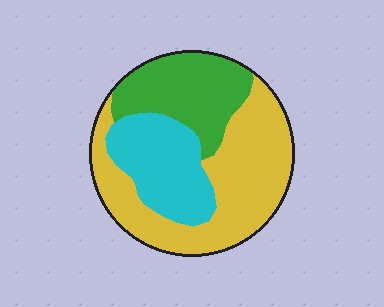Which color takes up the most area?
Yellow, at roughly 50%.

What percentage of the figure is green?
Green covers roughly 25% of the figure.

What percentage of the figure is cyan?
Cyan takes up about one quarter (1/4) of the figure.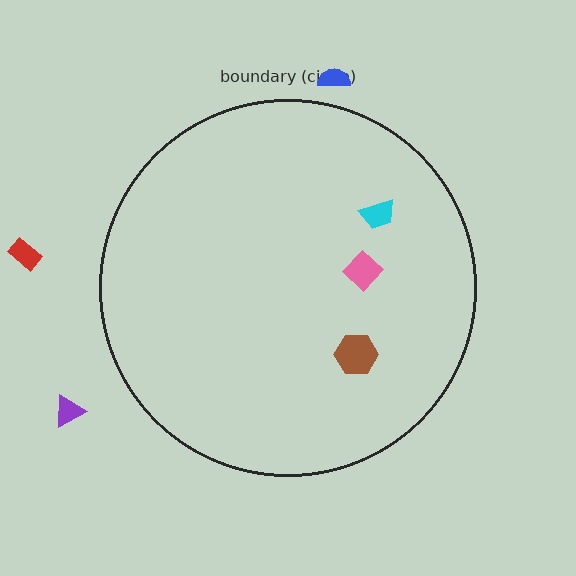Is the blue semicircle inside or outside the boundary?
Outside.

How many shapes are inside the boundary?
3 inside, 3 outside.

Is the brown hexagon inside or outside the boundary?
Inside.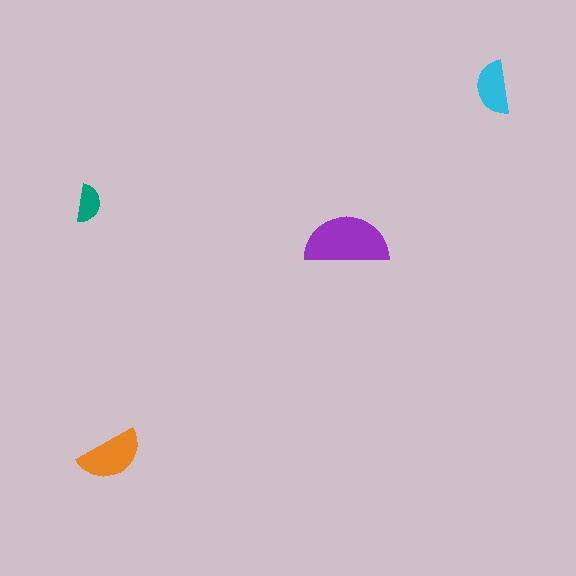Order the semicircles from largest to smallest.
the purple one, the orange one, the cyan one, the teal one.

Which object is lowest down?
The orange semicircle is bottommost.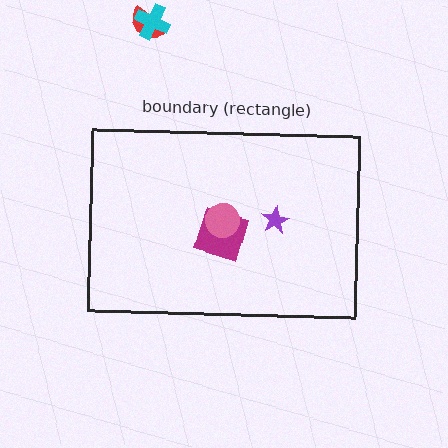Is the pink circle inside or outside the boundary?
Inside.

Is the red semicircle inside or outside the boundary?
Outside.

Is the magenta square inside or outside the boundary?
Inside.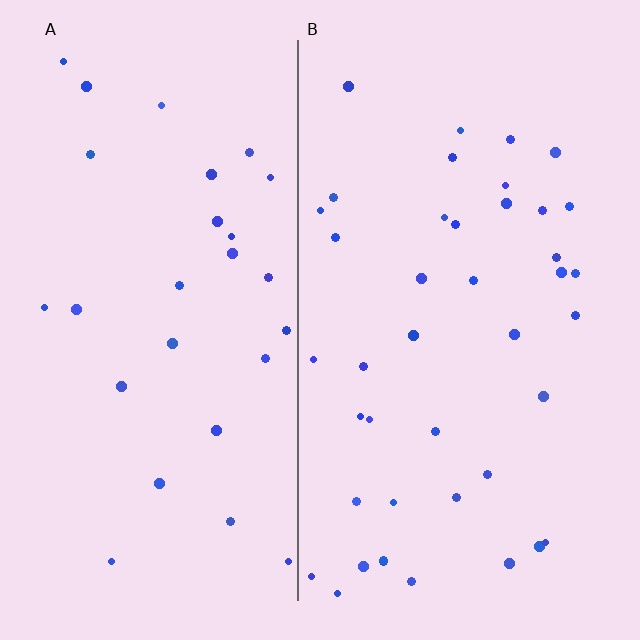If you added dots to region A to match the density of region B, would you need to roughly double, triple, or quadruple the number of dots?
Approximately double.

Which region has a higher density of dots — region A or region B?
B (the right).